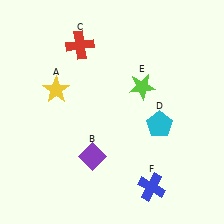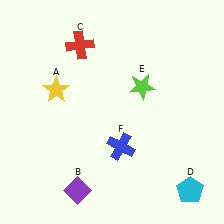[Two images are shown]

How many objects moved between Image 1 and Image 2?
3 objects moved between the two images.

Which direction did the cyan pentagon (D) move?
The cyan pentagon (D) moved down.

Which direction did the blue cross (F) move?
The blue cross (F) moved up.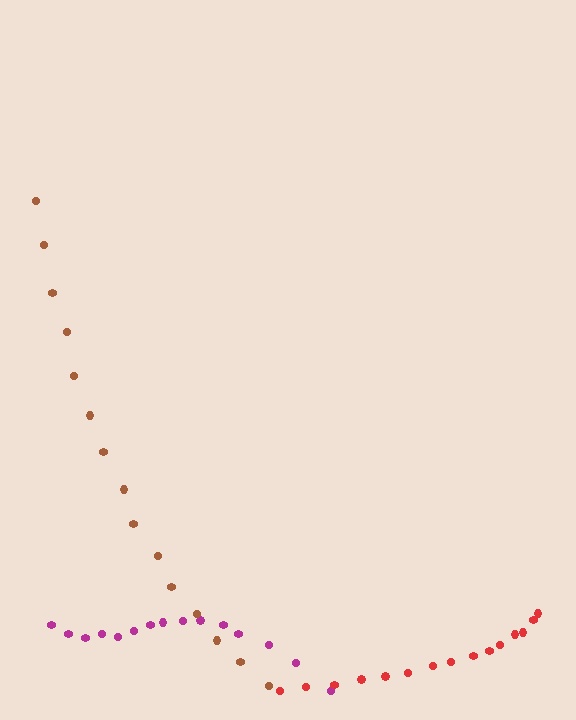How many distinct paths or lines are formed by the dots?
There are 3 distinct paths.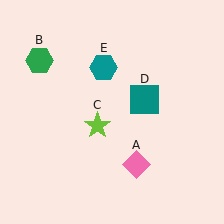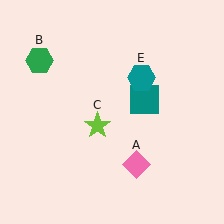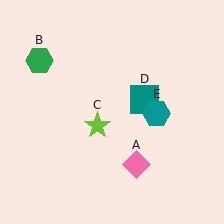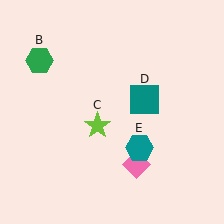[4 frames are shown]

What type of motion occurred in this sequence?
The teal hexagon (object E) rotated clockwise around the center of the scene.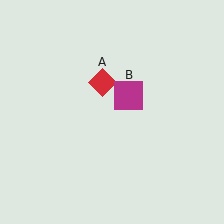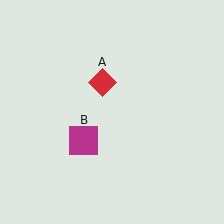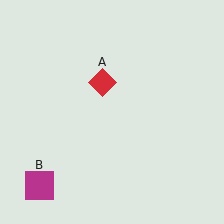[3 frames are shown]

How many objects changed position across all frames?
1 object changed position: magenta square (object B).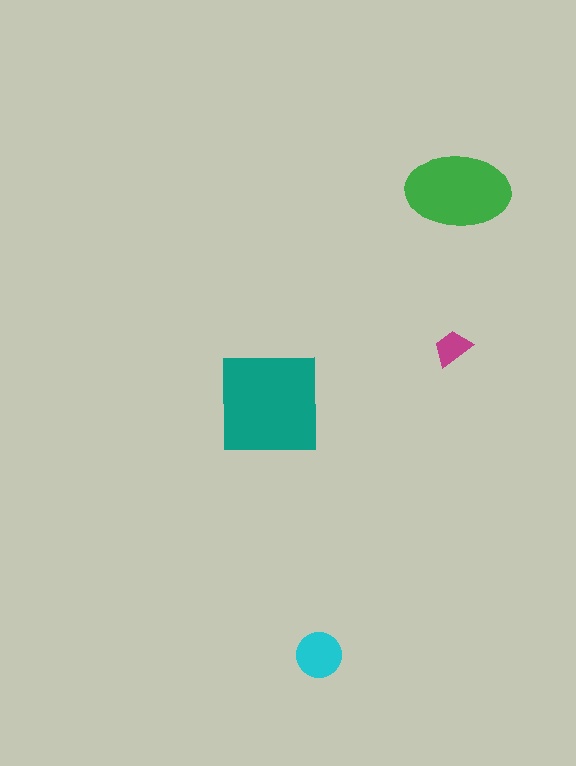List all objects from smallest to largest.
The magenta trapezoid, the cyan circle, the green ellipse, the teal square.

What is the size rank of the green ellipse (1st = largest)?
2nd.